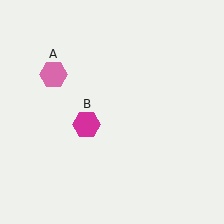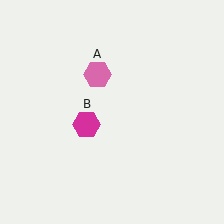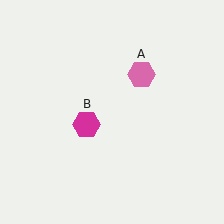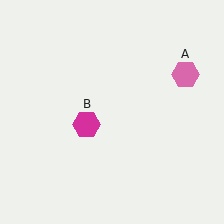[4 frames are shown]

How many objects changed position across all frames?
1 object changed position: pink hexagon (object A).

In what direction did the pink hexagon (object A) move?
The pink hexagon (object A) moved right.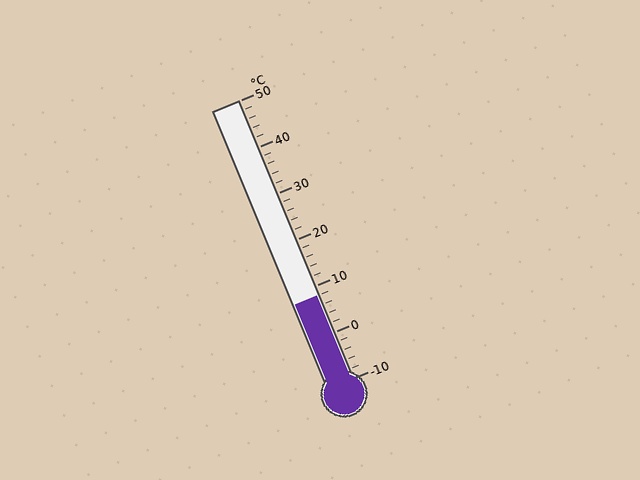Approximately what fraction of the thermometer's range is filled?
The thermometer is filled to approximately 30% of its range.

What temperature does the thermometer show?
The thermometer shows approximately 8°C.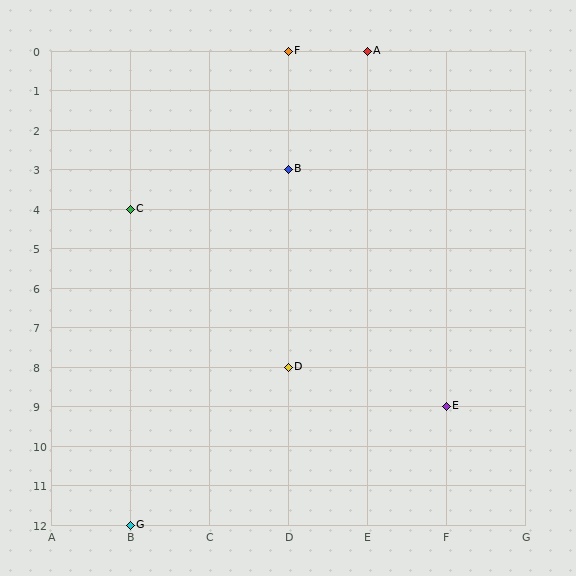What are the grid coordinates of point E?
Point E is at grid coordinates (F, 9).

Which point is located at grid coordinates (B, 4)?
Point C is at (B, 4).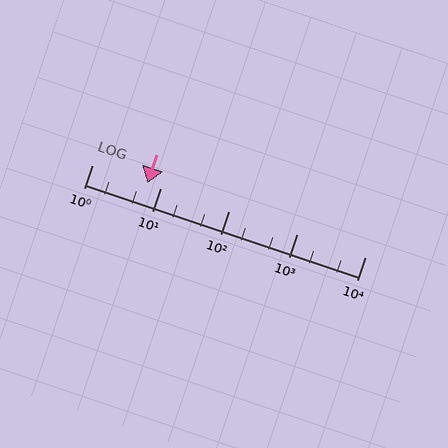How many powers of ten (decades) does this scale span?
The scale spans 4 decades, from 1 to 10000.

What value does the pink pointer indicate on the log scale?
The pointer indicates approximately 6.5.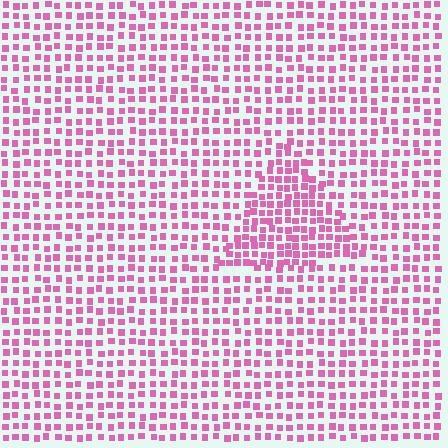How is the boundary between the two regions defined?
The boundary is defined by a change in element density (approximately 1.6x ratio). All elements are the same color, size, and shape.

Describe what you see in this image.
The image contains small pink elements arranged at two different densities. A triangle-shaped region is visible where the elements are more densely packed than the surrounding area.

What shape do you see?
I see a triangle.